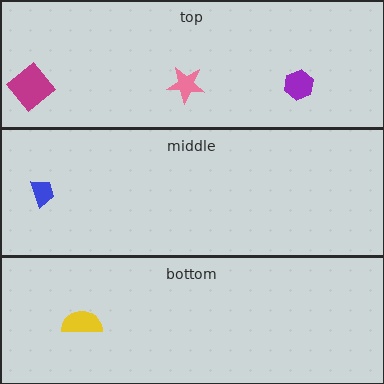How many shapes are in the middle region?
1.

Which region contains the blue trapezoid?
The middle region.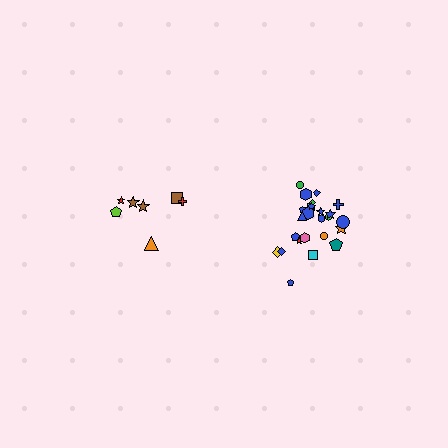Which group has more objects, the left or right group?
The right group.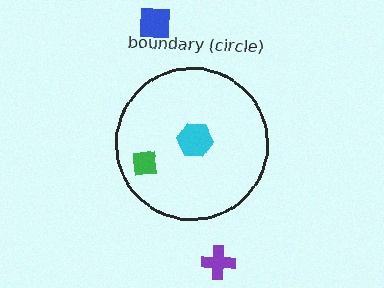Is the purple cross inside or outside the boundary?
Outside.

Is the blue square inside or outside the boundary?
Outside.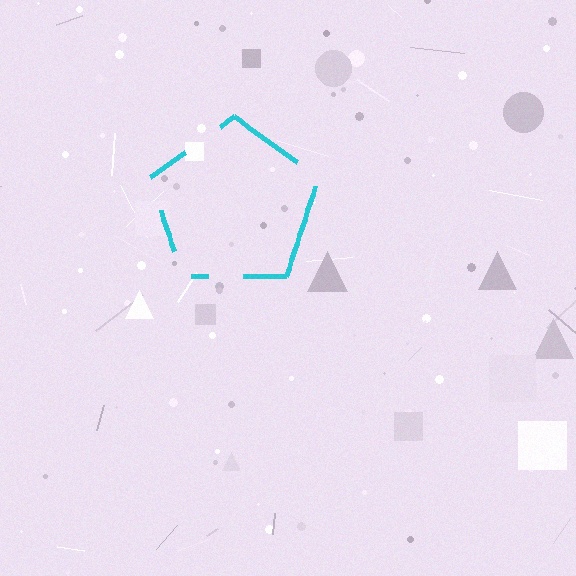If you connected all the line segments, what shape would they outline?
They would outline a pentagon.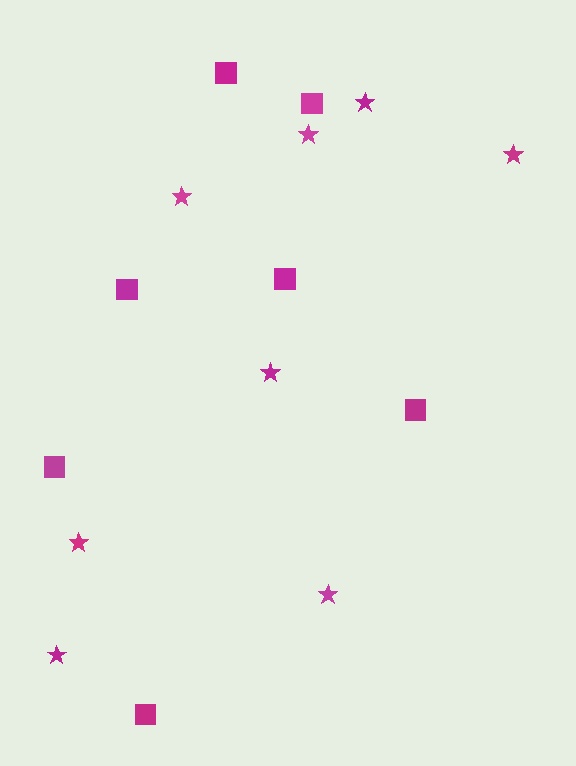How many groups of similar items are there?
There are 2 groups: one group of squares (7) and one group of stars (8).